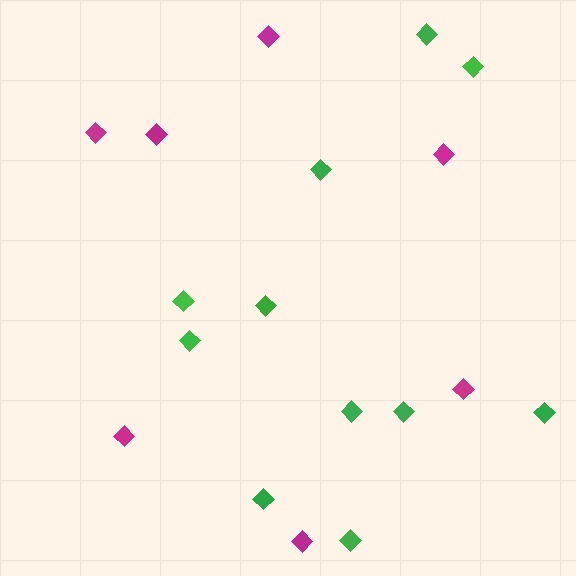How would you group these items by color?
There are 2 groups: one group of magenta diamonds (7) and one group of green diamonds (11).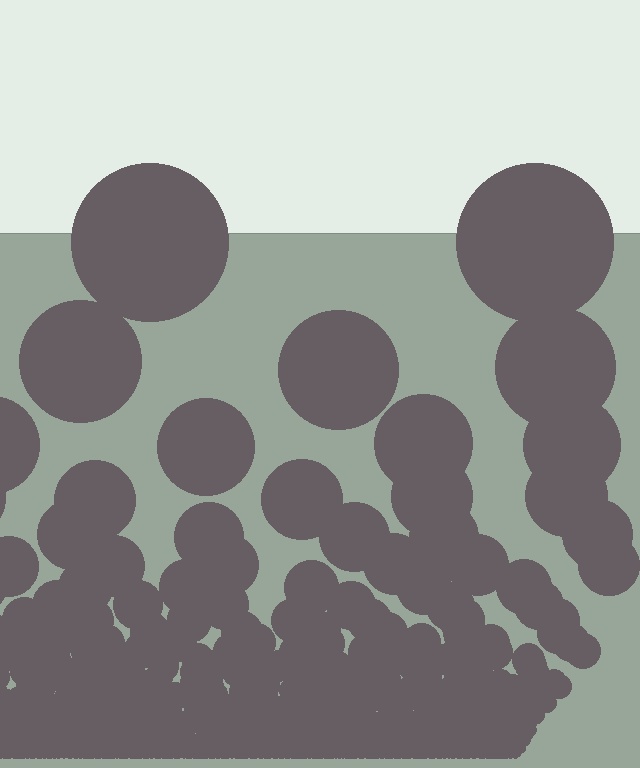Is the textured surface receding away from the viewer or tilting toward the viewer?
The surface appears to tilt toward the viewer. Texture elements get larger and sparser toward the top.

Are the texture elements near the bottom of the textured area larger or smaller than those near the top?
Smaller. The gradient is inverted — elements near the bottom are smaller and denser.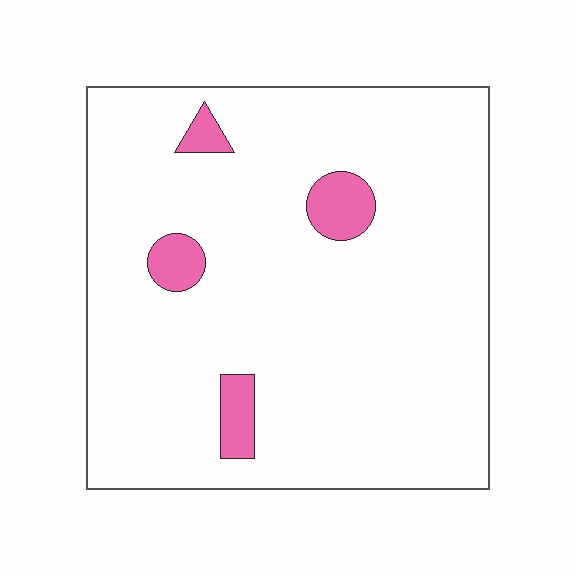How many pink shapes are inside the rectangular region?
4.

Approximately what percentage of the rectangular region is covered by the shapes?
Approximately 5%.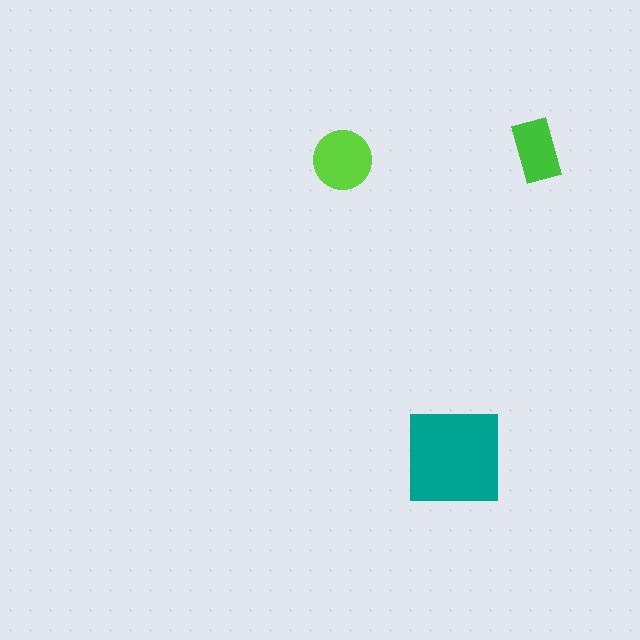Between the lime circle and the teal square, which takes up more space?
The teal square.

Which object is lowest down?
The teal square is bottommost.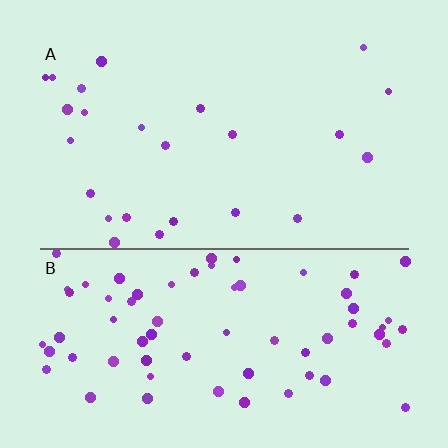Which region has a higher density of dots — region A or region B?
B (the bottom).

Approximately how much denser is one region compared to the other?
Approximately 3.0× — region B over region A.